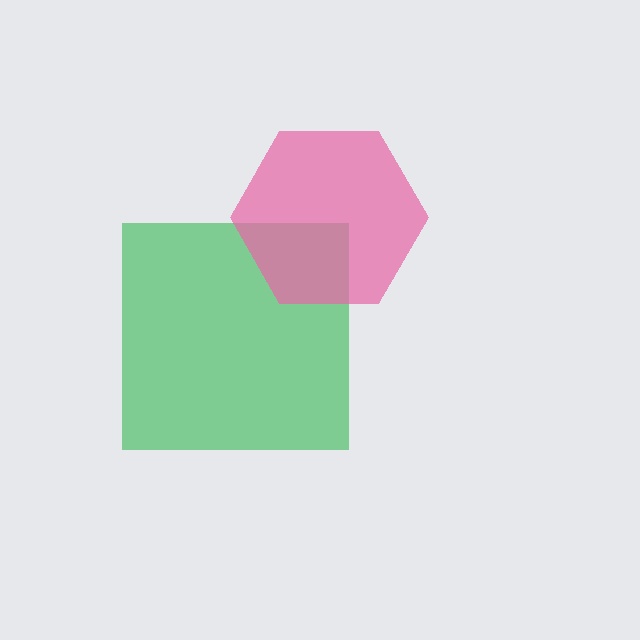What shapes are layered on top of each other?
The layered shapes are: a green square, a pink hexagon.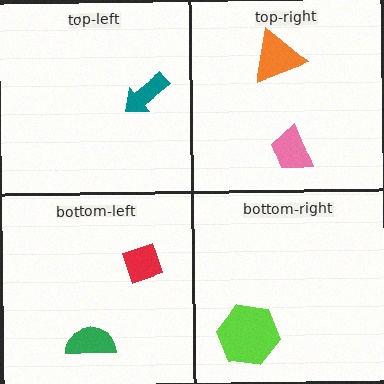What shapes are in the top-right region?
The pink trapezoid, the orange triangle.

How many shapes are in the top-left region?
1.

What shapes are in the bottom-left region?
The green semicircle, the red diamond.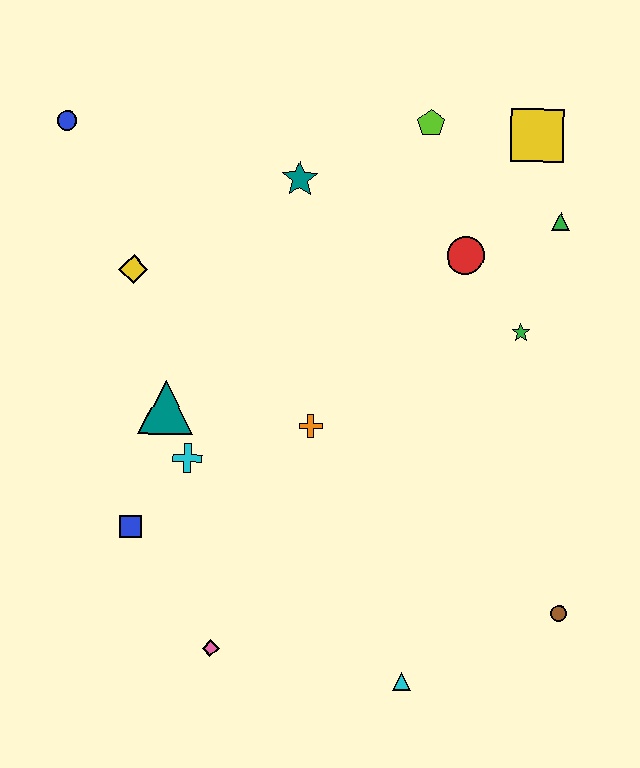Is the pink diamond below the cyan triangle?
No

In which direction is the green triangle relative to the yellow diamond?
The green triangle is to the right of the yellow diamond.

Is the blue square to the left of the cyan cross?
Yes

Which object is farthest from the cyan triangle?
The blue circle is farthest from the cyan triangle.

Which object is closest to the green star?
The red circle is closest to the green star.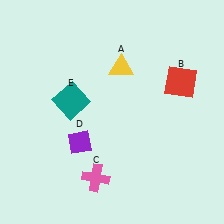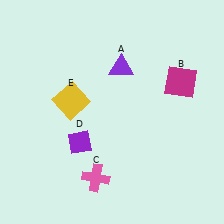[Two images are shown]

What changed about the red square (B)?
In Image 1, B is red. In Image 2, it changed to magenta.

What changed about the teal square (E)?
In Image 1, E is teal. In Image 2, it changed to yellow.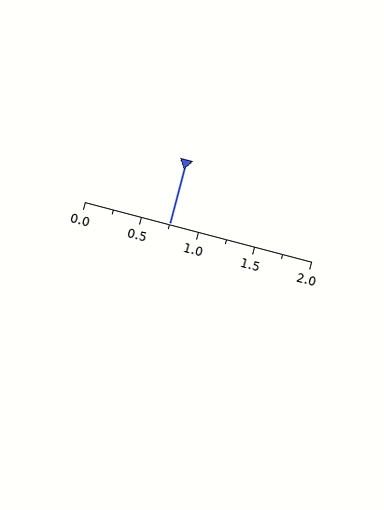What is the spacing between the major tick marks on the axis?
The major ticks are spaced 0.5 apart.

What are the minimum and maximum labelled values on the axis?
The axis runs from 0.0 to 2.0.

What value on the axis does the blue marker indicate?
The marker indicates approximately 0.75.